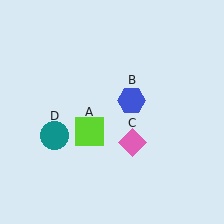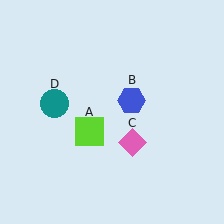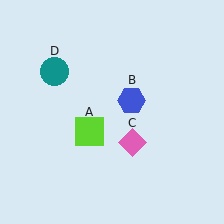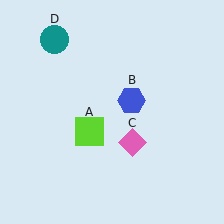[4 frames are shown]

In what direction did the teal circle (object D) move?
The teal circle (object D) moved up.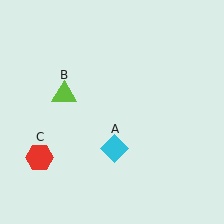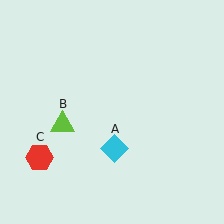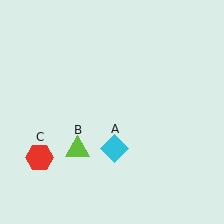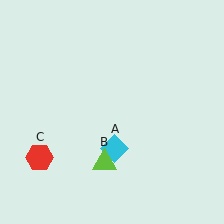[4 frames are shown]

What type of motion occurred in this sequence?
The lime triangle (object B) rotated counterclockwise around the center of the scene.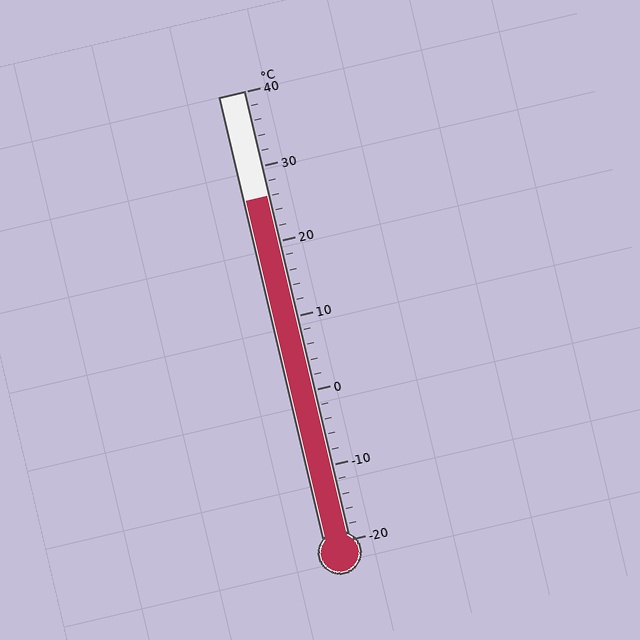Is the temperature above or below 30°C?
The temperature is below 30°C.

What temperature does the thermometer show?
The thermometer shows approximately 26°C.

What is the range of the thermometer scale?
The thermometer scale ranges from -20°C to 40°C.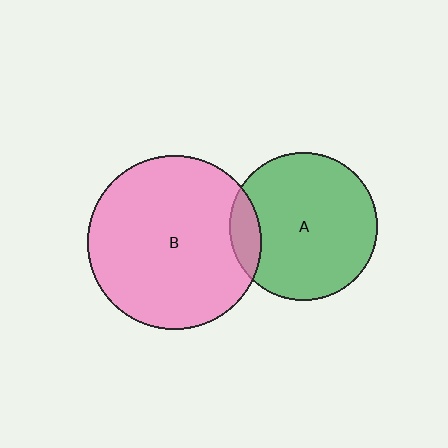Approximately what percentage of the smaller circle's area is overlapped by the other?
Approximately 10%.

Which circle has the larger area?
Circle B (pink).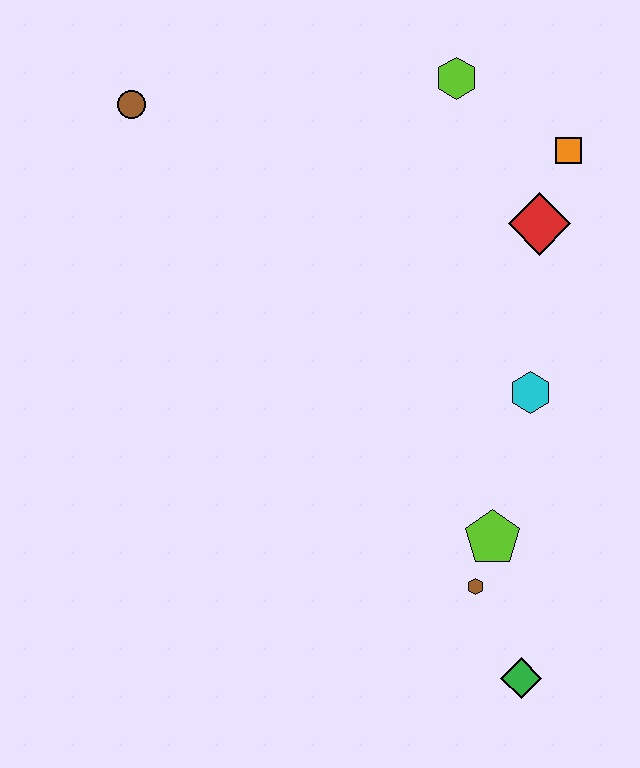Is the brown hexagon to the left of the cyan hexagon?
Yes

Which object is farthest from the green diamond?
The brown circle is farthest from the green diamond.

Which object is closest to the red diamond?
The orange square is closest to the red diamond.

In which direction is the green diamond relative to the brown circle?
The green diamond is below the brown circle.